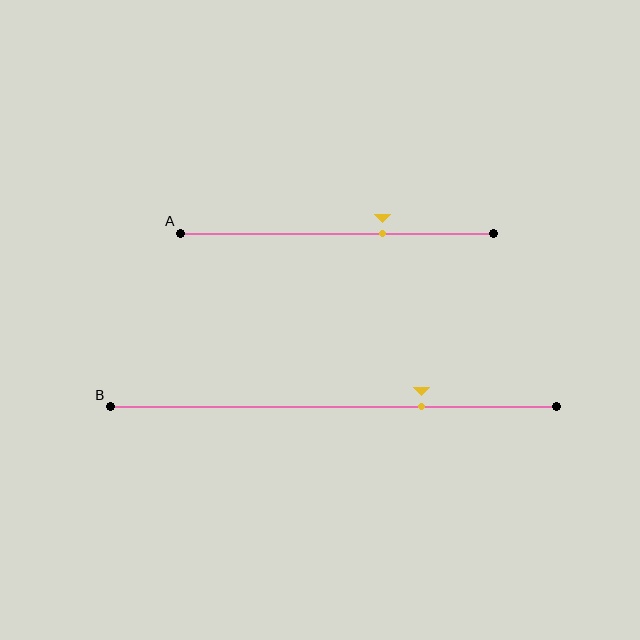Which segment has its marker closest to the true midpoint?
Segment A has its marker closest to the true midpoint.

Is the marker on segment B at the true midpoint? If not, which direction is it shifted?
No, the marker on segment B is shifted to the right by about 20% of the segment length.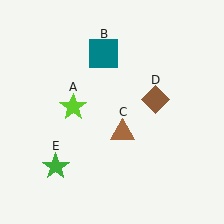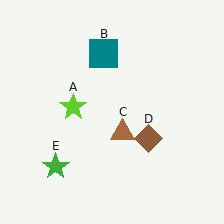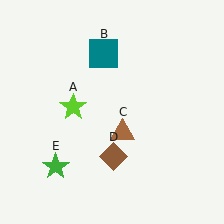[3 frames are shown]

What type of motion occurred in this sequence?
The brown diamond (object D) rotated clockwise around the center of the scene.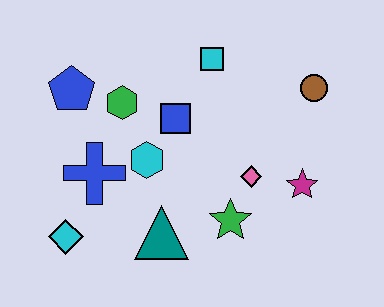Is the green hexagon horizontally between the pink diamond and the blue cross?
Yes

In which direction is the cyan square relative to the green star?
The cyan square is above the green star.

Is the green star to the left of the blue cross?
No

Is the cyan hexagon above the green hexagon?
No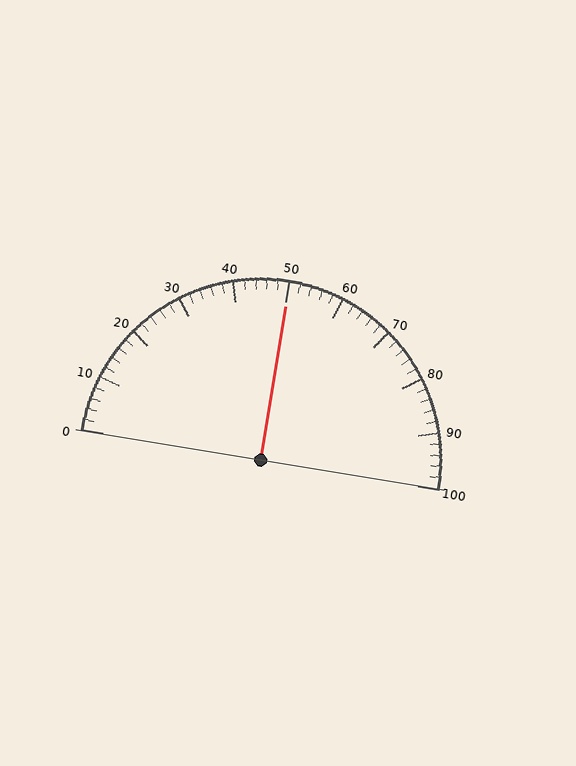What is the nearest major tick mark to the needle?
The nearest major tick mark is 50.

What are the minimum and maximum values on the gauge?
The gauge ranges from 0 to 100.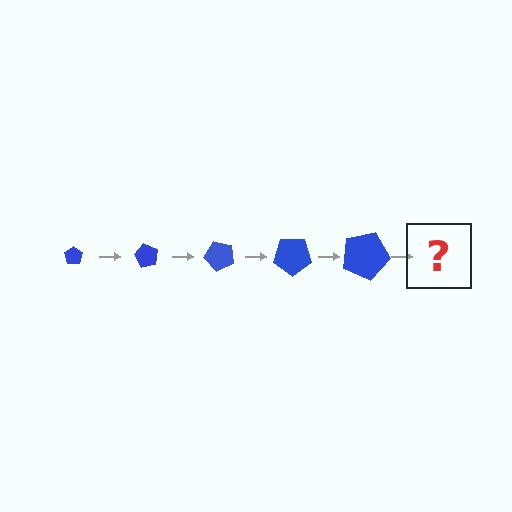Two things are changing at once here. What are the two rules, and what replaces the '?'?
The two rules are that the pentagon grows larger each step and it rotates 60 degrees each step. The '?' should be a pentagon, larger than the previous one and rotated 300 degrees from the start.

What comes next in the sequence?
The next element should be a pentagon, larger than the previous one and rotated 300 degrees from the start.